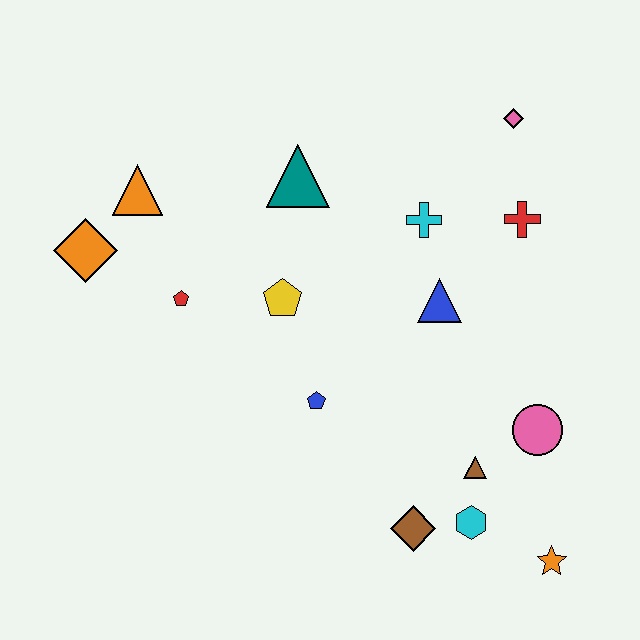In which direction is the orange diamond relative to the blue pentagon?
The orange diamond is to the left of the blue pentagon.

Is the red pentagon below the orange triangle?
Yes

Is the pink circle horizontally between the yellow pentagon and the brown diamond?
No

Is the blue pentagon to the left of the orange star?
Yes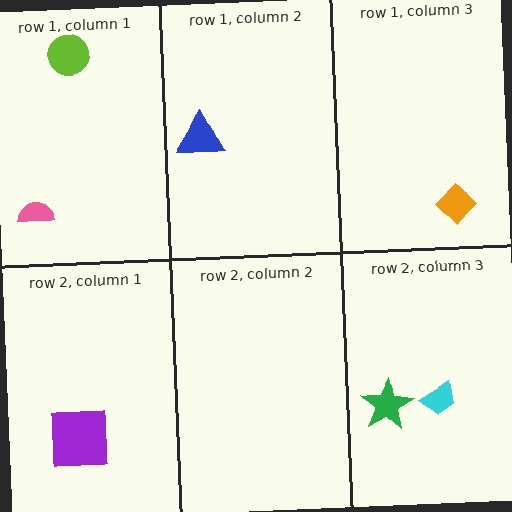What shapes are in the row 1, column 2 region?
The blue triangle.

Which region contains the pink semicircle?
The row 1, column 1 region.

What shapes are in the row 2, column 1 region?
The purple square.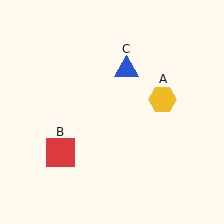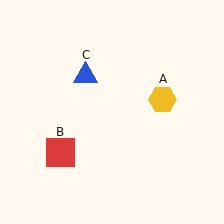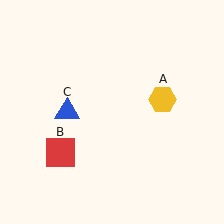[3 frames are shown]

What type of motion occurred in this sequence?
The blue triangle (object C) rotated counterclockwise around the center of the scene.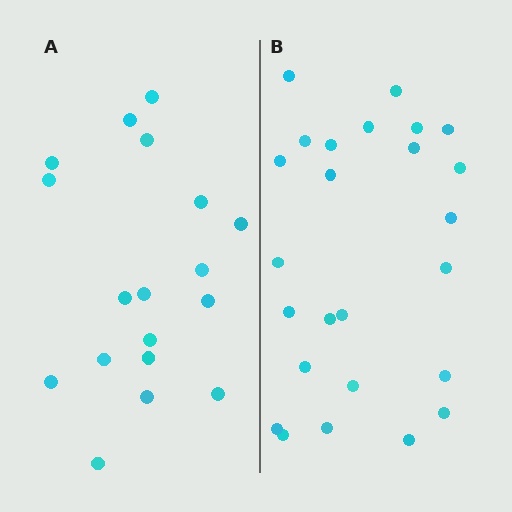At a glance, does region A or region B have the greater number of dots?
Region B (the right region) has more dots.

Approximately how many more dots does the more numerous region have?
Region B has roughly 8 or so more dots than region A.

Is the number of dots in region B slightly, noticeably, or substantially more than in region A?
Region B has noticeably more, but not dramatically so. The ratio is roughly 1.4 to 1.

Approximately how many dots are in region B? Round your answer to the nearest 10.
About 20 dots. (The exact count is 25, which rounds to 20.)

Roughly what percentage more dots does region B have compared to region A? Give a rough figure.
About 40% more.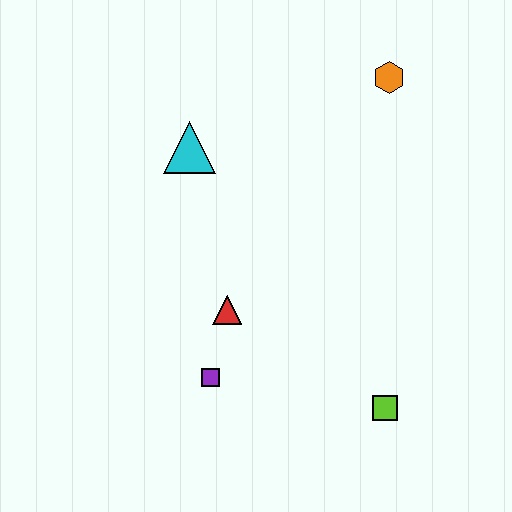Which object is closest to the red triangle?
The purple square is closest to the red triangle.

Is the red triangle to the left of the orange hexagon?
Yes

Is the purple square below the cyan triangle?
Yes